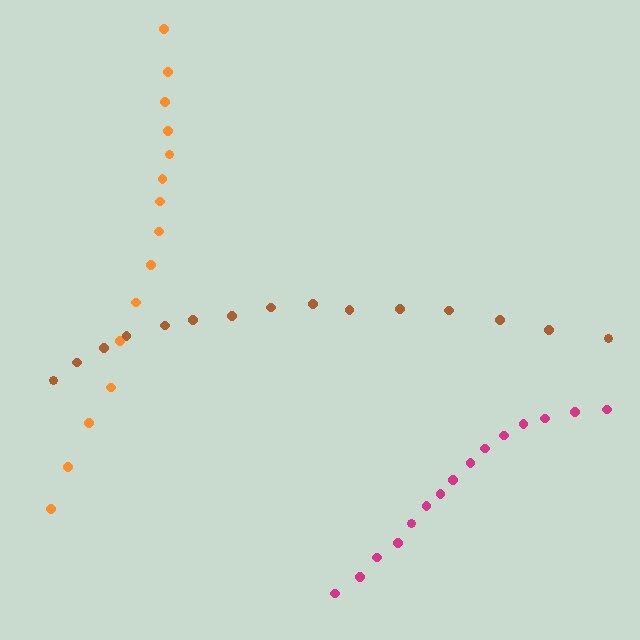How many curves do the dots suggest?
There are 3 distinct paths.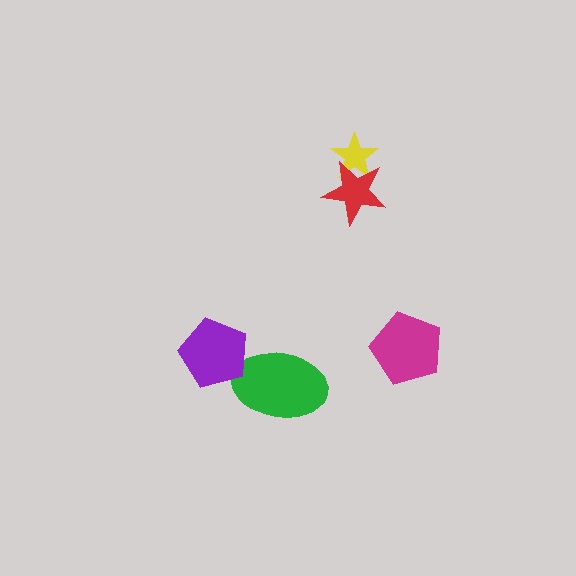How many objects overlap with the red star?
1 object overlaps with the red star.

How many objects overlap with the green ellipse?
1 object overlaps with the green ellipse.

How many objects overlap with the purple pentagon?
1 object overlaps with the purple pentagon.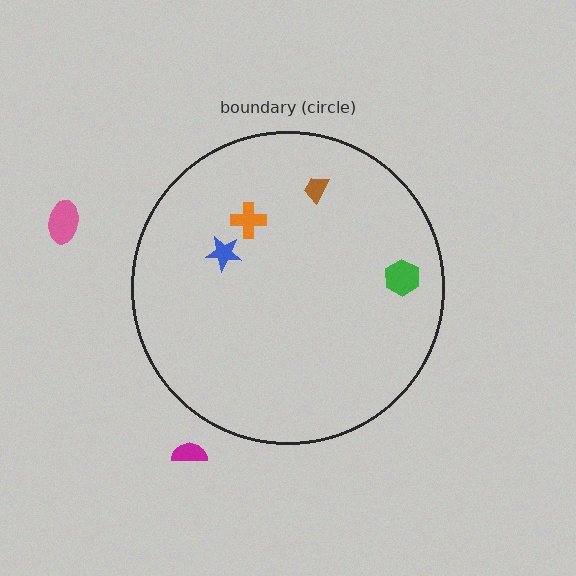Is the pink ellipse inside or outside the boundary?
Outside.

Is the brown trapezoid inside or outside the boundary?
Inside.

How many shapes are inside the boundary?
4 inside, 2 outside.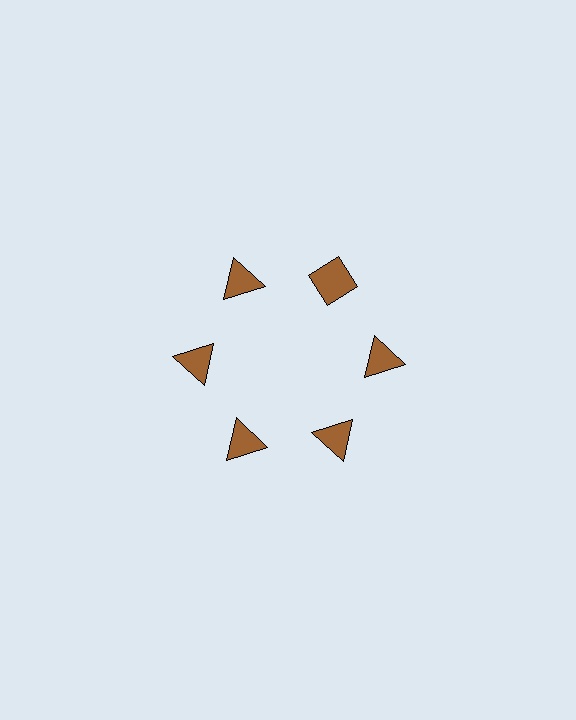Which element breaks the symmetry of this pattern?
The brown diamond at roughly the 1 o'clock position breaks the symmetry. All other shapes are brown triangles.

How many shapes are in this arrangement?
There are 6 shapes arranged in a ring pattern.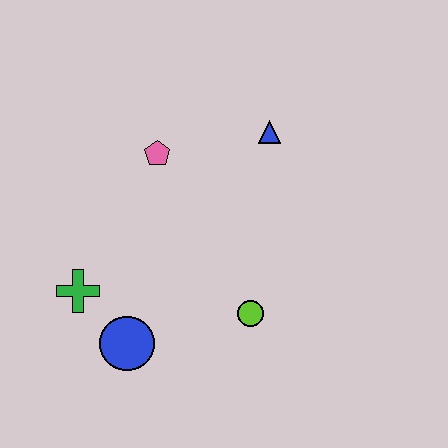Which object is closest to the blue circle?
The green cross is closest to the blue circle.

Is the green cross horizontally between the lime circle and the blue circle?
No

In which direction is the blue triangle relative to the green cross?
The blue triangle is to the right of the green cross.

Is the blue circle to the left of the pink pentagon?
Yes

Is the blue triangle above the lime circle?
Yes